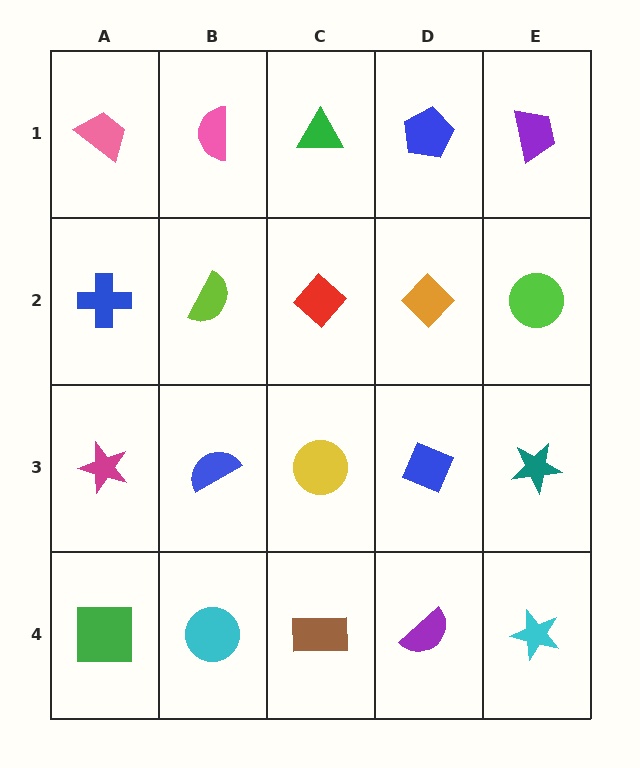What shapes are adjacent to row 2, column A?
A pink trapezoid (row 1, column A), a magenta star (row 3, column A), a lime semicircle (row 2, column B).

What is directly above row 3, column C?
A red diamond.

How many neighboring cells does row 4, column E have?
2.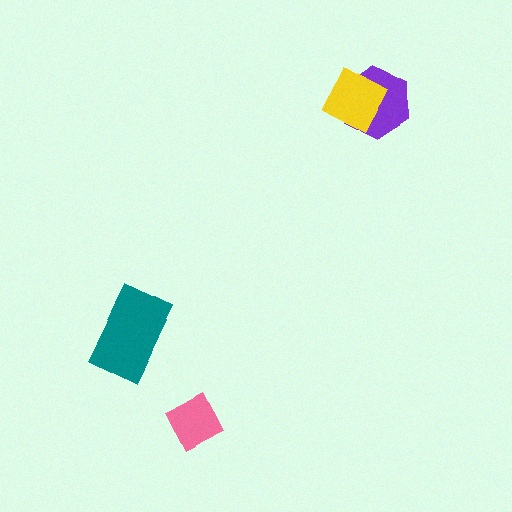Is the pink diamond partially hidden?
No, no other shape covers it.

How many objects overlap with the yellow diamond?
1 object overlaps with the yellow diamond.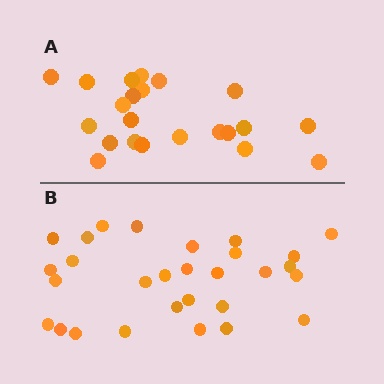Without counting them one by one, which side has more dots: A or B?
Region B (the bottom region) has more dots.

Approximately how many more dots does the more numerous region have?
Region B has roughly 8 or so more dots than region A.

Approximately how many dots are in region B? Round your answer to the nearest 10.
About 30 dots. (The exact count is 29, which rounds to 30.)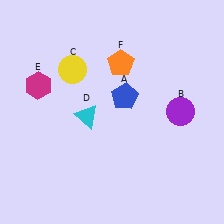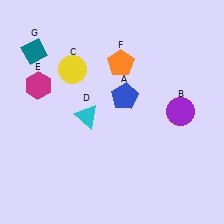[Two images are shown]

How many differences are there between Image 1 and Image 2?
There is 1 difference between the two images.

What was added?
A teal diamond (G) was added in Image 2.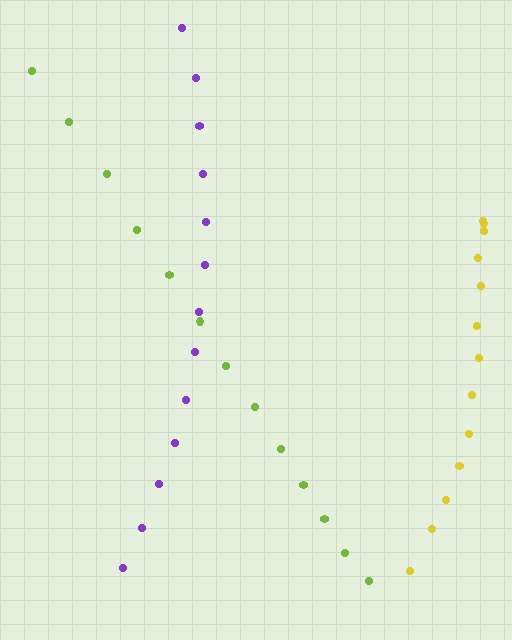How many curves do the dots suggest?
There are 3 distinct paths.